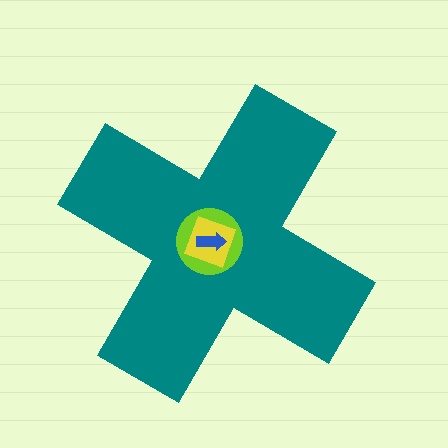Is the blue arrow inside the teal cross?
Yes.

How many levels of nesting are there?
4.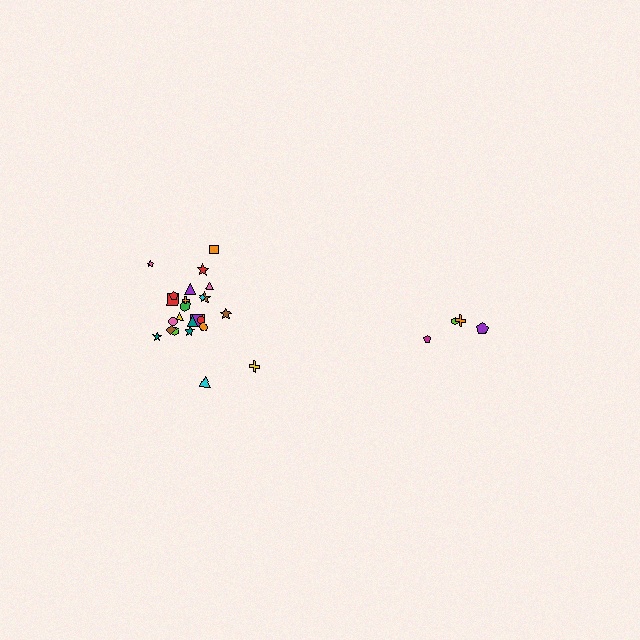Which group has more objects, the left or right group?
The left group.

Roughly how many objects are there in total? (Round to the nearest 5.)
Roughly 30 objects in total.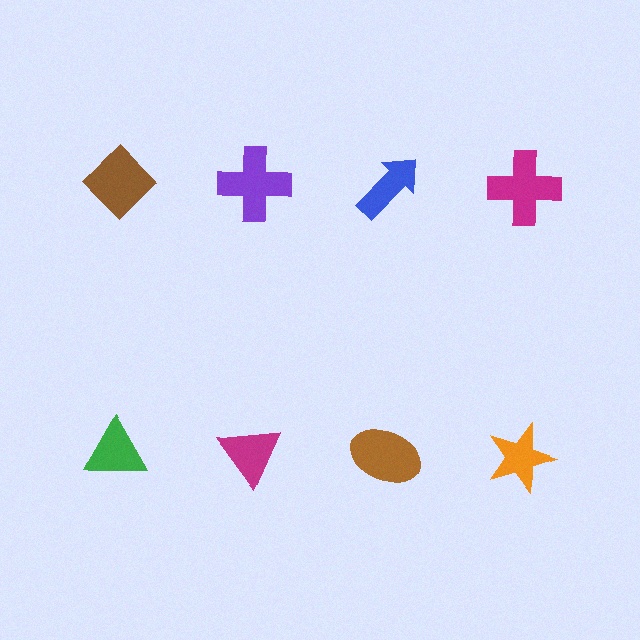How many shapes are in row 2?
4 shapes.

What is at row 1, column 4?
A magenta cross.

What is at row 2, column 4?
An orange star.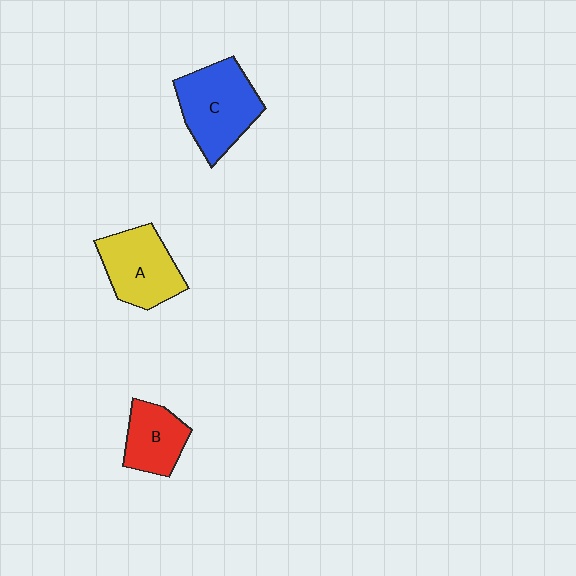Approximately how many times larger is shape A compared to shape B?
Approximately 1.3 times.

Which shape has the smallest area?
Shape B (red).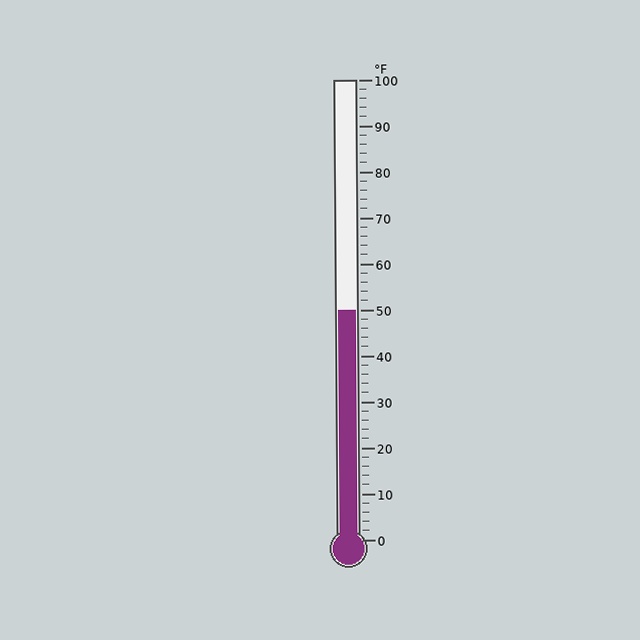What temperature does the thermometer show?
The thermometer shows approximately 50°F.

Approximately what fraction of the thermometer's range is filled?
The thermometer is filled to approximately 50% of its range.